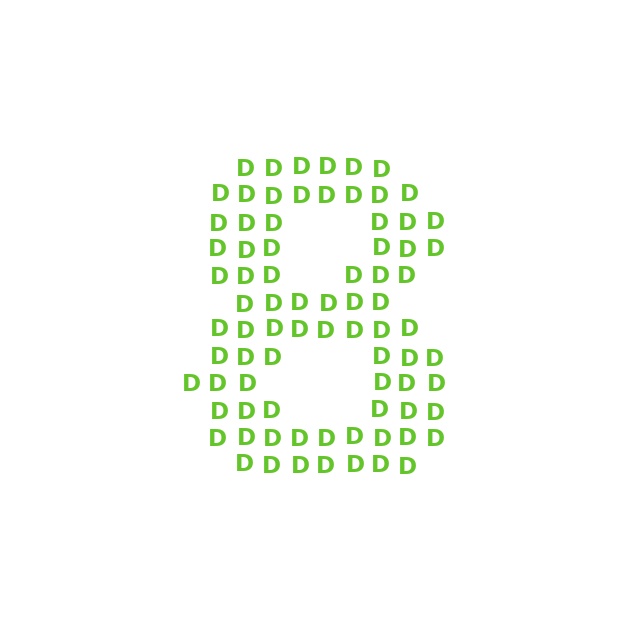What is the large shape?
The large shape is the digit 8.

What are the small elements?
The small elements are letter D's.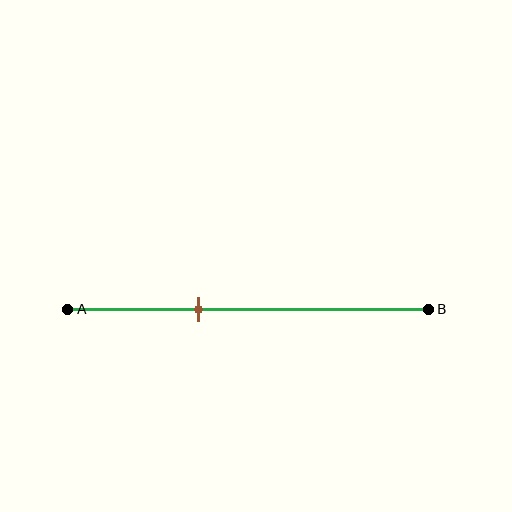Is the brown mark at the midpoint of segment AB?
No, the mark is at about 35% from A, not at the 50% midpoint.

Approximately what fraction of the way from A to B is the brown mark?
The brown mark is approximately 35% of the way from A to B.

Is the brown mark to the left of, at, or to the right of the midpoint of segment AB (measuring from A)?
The brown mark is to the left of the midpoint of segment AB.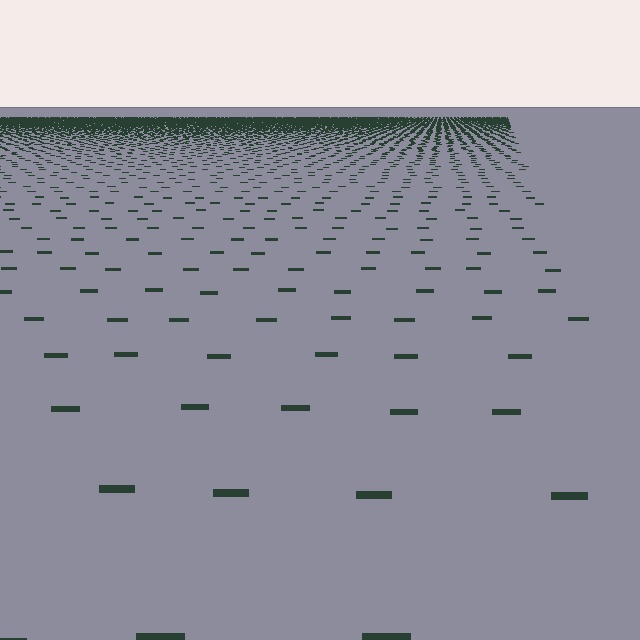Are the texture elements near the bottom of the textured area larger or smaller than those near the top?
Larger. Near the bottom, elements are closer to the viewer and appear at a bigger on-screen size.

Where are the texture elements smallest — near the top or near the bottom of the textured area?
Near the top.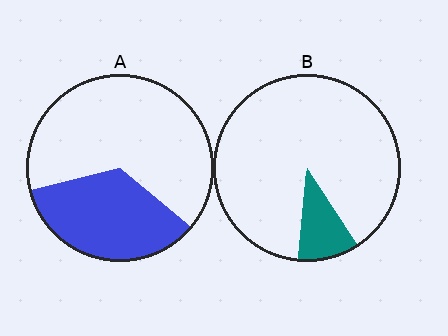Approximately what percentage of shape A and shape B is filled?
A is approximately 35% and B is approximately 10%.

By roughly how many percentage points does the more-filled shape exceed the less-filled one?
By roughly 25 percentage points (A over B).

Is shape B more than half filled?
No.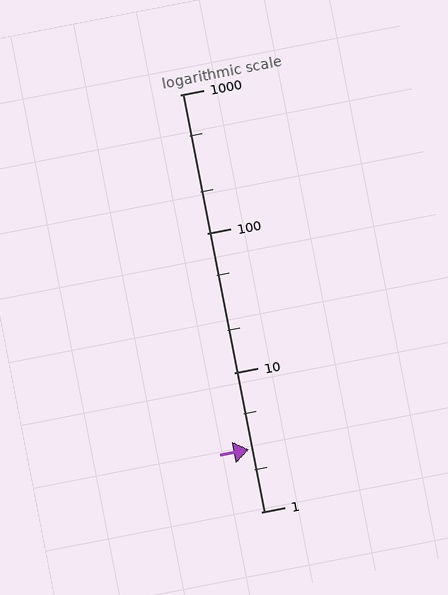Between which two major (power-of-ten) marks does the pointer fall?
The pointer is between 1 and 10.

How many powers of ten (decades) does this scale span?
The scale spans 3 decades, from 1 to 1000.